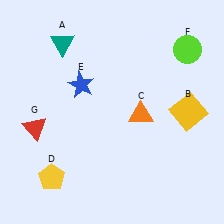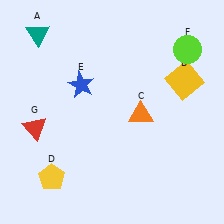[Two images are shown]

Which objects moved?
The objects that moved are: the teal triangle (A), the yellow square (B).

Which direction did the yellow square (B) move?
The yellow square (B) moved up.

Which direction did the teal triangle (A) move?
The teal triangle (A) moved left.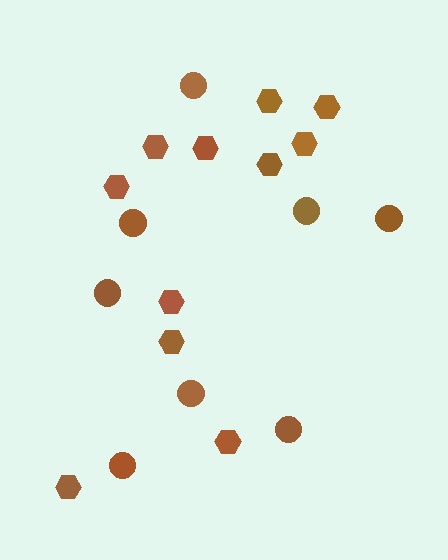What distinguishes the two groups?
There are 2 groups: one group of hexagons (11) and one group of circles (8).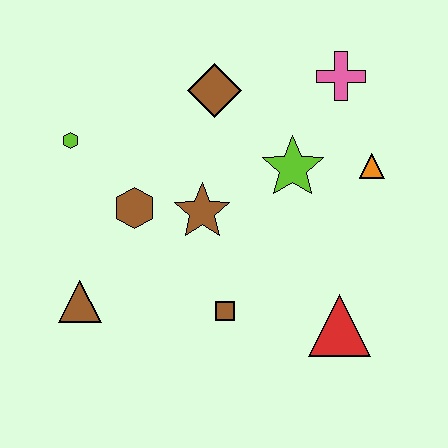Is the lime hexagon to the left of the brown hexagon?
Yes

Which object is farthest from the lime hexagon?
The red triangle is farthest from the lime hexagon.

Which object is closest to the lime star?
The orange triangle is closest to the lime star.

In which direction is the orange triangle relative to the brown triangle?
The orange triangle is to the right of the brown triangle.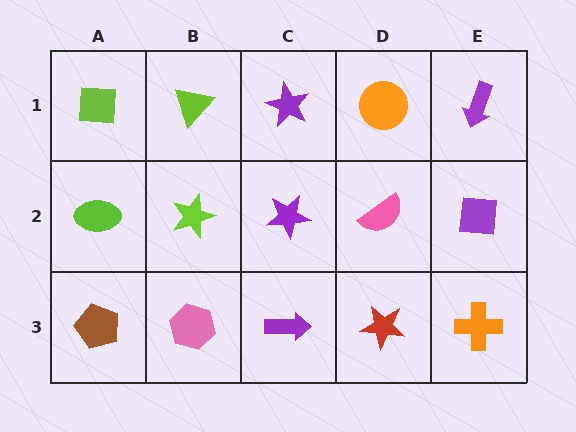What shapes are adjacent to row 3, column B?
A lime star (row 2, column B), a brown pentagon (row 3, column A), a purple arrow (row 3, column C).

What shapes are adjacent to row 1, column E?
A purple square (row 2, column E), an orange circle (row 1, column D).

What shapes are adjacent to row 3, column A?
A lime ellipse (row 2, column A), a pink hexagon (row 3, column B).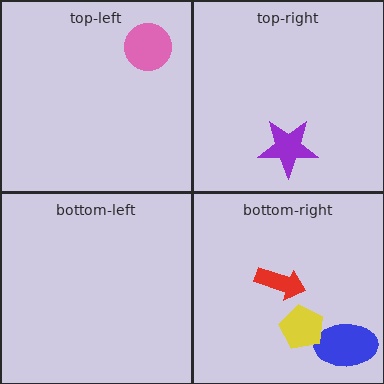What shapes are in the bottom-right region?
The blue ellipse, the red arrow, the yellow pentagon.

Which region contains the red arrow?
The bottom-right region.